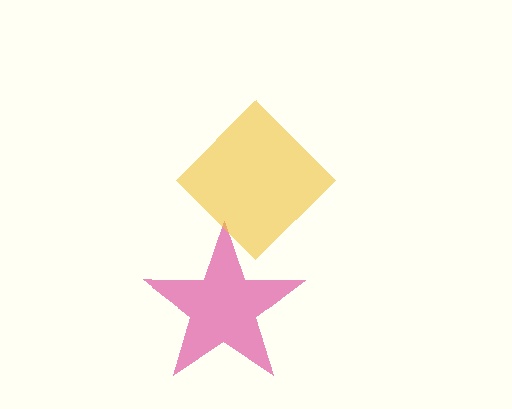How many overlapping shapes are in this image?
There are 2 overlapping shapes in the image.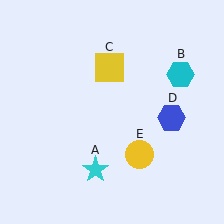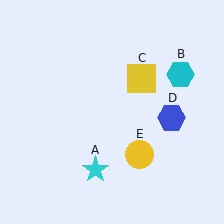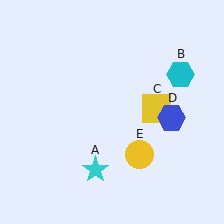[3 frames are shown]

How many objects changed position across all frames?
1 object changed position: yellow square (object C).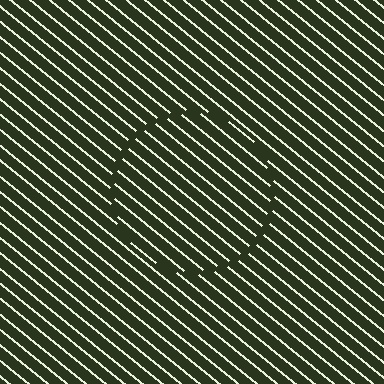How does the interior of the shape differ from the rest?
The interior of the shape contains the same grating, shifted by half a period — the contour is defined by the phase discontinuity where line-ends from the inner and outer gratings abut.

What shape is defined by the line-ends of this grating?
An illusory circle. The interior of the shape contains the same grating, shifted by half a period — the contour is defined by the phase discontinuity where line-ends from the inner and outer gratings abut.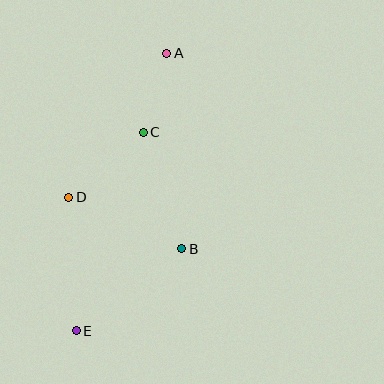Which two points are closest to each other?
Points A and C are closest to each other.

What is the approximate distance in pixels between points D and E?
The distance between D and E is approximately 133 pixels.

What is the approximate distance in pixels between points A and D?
The distance between A and D is approximately 174 pixels.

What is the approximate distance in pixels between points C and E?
The distance between C and E is approximately 209 pixels.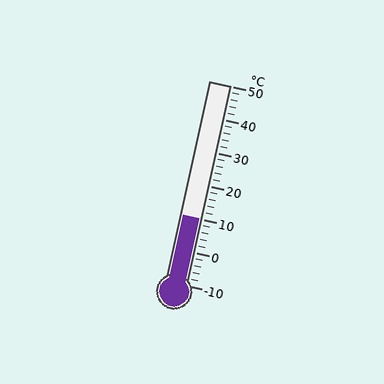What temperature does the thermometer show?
The thermometer shows approximately 10°C.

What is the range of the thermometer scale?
The thermometer scale ranges from -10°C to 50°C.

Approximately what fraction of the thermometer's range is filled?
The thermometer is filled to approximately 35% of its range.